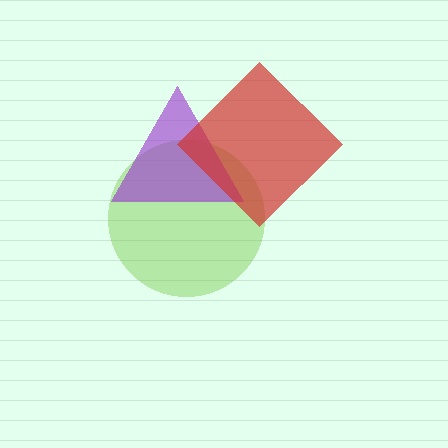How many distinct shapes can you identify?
There are 3 distinct shapes: a lime circle, a purple triangle, a red diamond.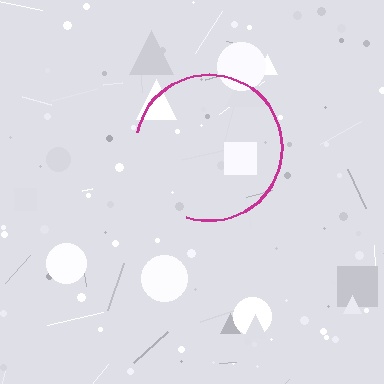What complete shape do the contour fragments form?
The contour fragments form a circle.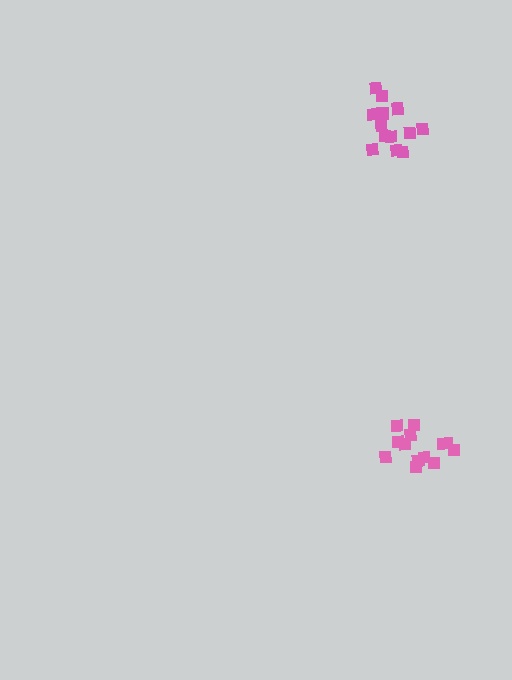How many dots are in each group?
Group 1: 13 dots, Group 2: 13 dots (26 total).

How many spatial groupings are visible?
There are 2 spatial groupings.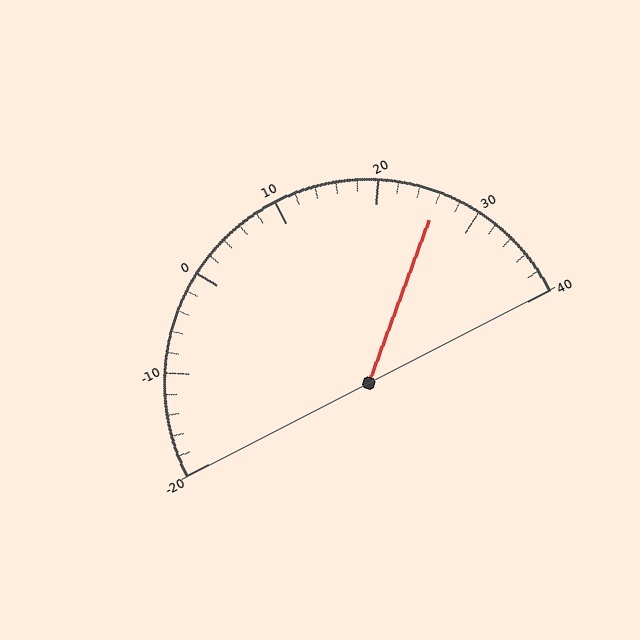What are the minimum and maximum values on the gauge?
The gauge ranges from -20 to 40.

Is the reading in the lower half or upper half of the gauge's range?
The reading is in the upper half of the range (-20 to 40).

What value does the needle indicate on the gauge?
The needle indicates approximately 26.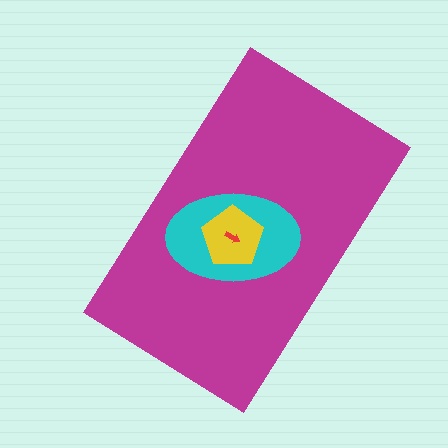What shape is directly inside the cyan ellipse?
The yellow pentagon.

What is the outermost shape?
The magenta rectangle.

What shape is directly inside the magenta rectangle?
The cyan ellipse.